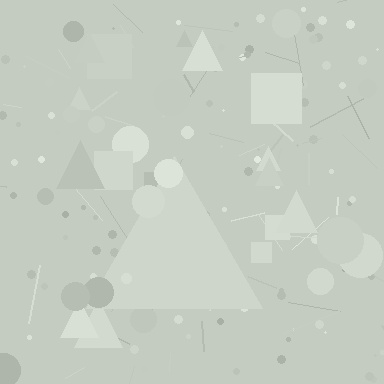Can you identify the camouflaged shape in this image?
The camouflaged shape is a triangle.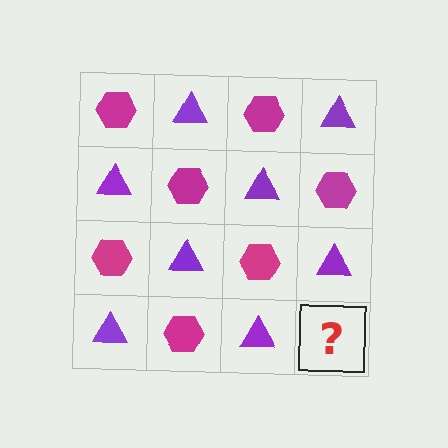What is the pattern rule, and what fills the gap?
The rule is that it alternates magenta hexagon and purple triangle in a checkerboard pattern. The gap should be filled with a magenta hexagon.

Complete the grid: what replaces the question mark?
The question mark should be replaced with a magenta hexagon.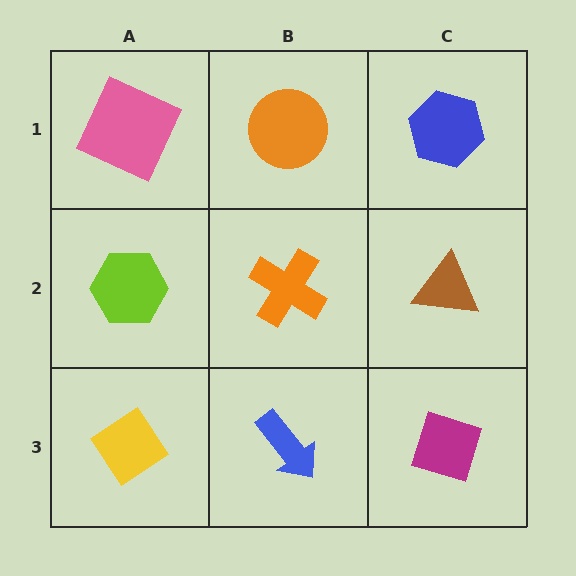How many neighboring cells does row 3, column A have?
2.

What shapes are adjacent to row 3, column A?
A lime hexagon (row 2, column A), a blue arrow (row 3, column B).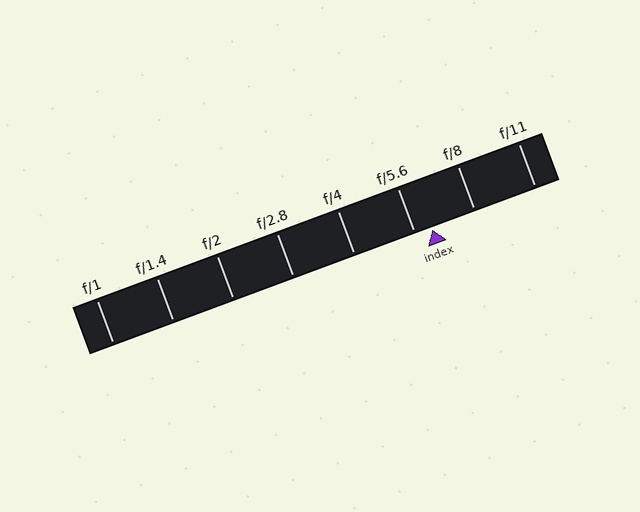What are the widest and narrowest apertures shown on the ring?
The widest aperture shown is f/1 and the narrowest is f/11.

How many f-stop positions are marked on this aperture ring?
There are 8 f-stop positions marked.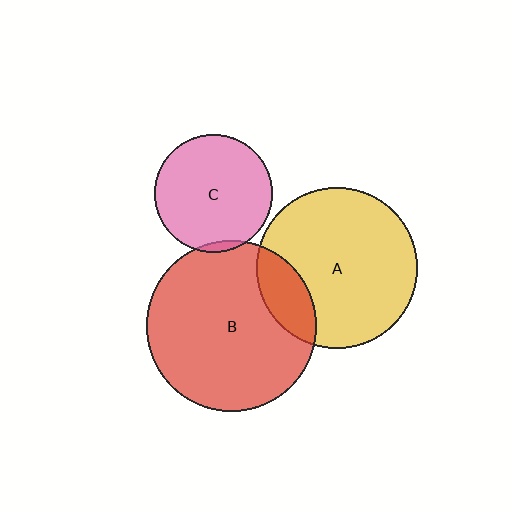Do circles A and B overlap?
Yes.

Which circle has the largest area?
Circle B (red).